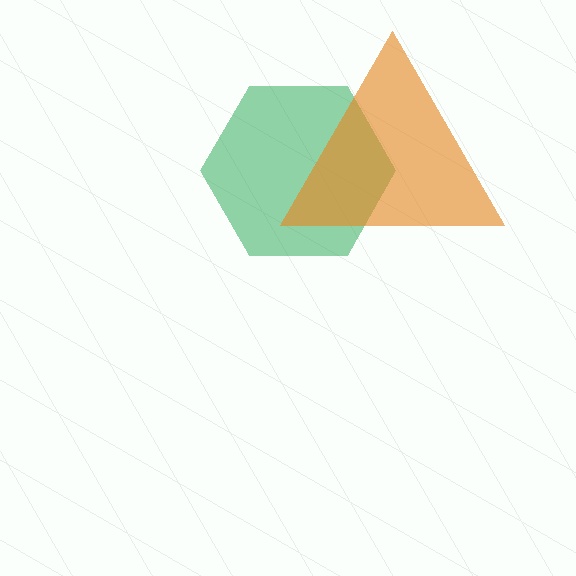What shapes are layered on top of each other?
The layered shapes are: a green hexagon, an orange triangle.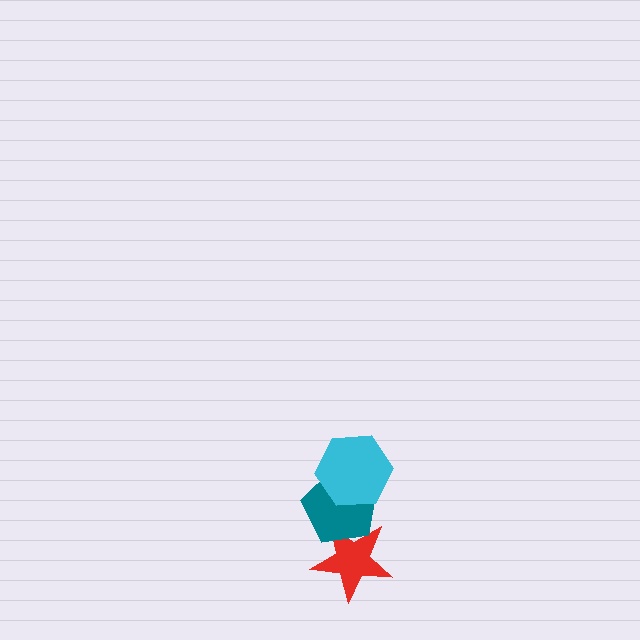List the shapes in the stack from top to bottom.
From top to bottom: the cyan hexagon, the teal pentagon, the red star.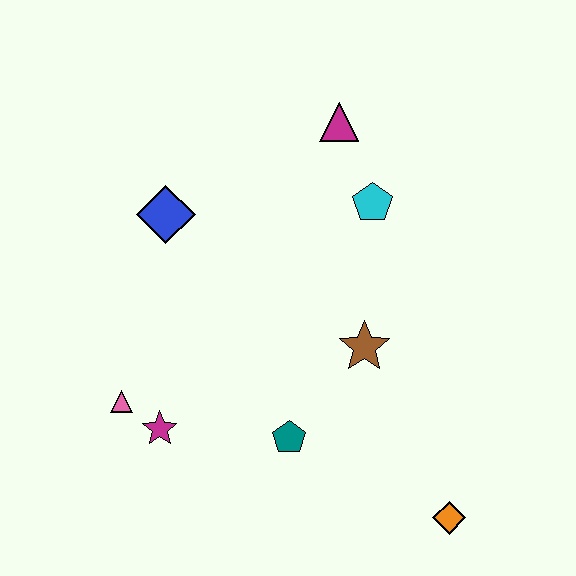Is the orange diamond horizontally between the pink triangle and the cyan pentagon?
No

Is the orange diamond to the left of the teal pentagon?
No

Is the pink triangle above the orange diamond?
Yes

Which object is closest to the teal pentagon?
The brown star is closest to the teal pentagon.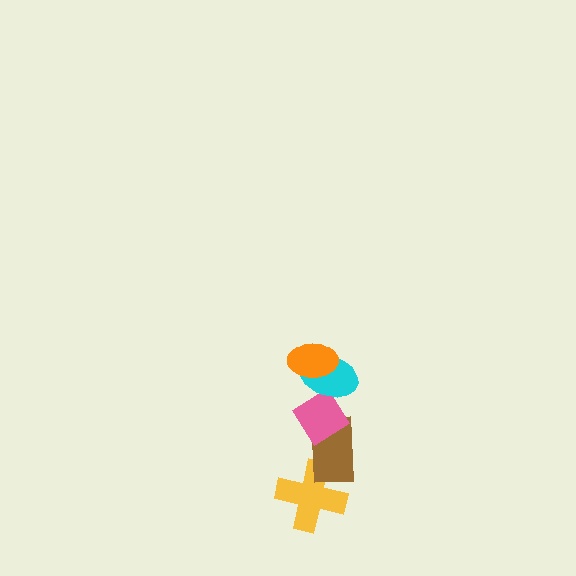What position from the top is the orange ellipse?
The orange ellipse is 1st from the top.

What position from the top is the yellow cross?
The yellow cross is 5th from the top.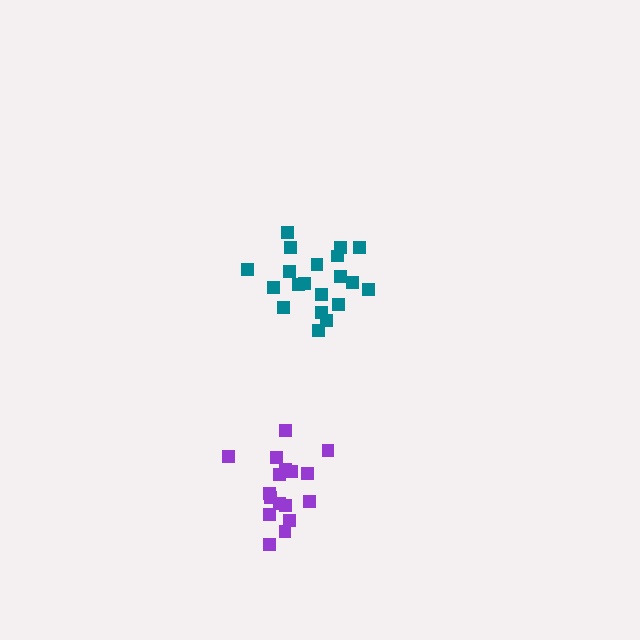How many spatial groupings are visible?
There are 2 spatial groupings.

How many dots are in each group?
Group 1: 20 dots, Group 2: 17 dots (37 total).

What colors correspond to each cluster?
The clusters are colored: teal, purple.